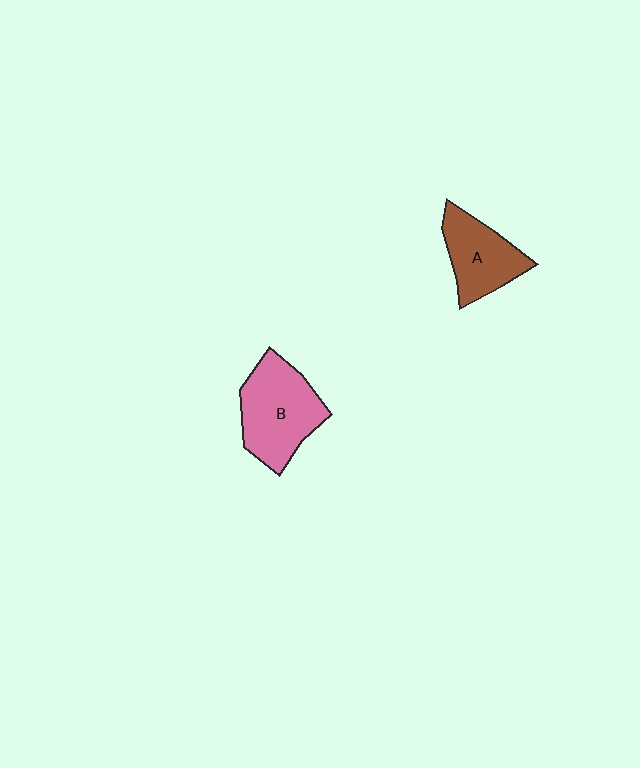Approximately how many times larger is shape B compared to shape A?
Approximately 1.3 times.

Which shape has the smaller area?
Shape A (brown).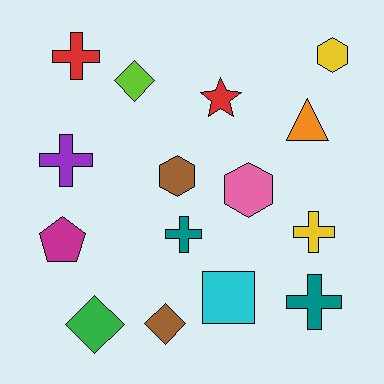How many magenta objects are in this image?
There is 1 magenta object.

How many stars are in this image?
There is 1 star.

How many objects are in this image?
There are 15 objects.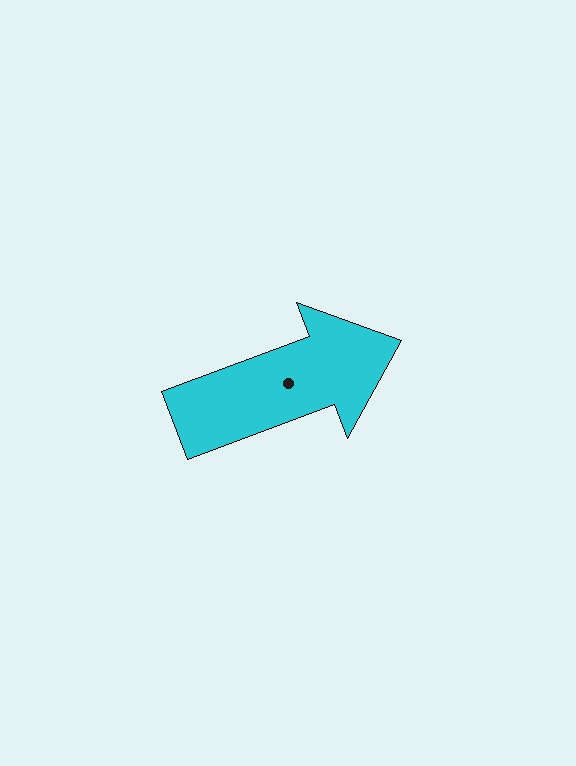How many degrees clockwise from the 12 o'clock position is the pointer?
Approximately 69 degrees.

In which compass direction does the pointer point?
East.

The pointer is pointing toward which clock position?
Roughly 2 o'clock.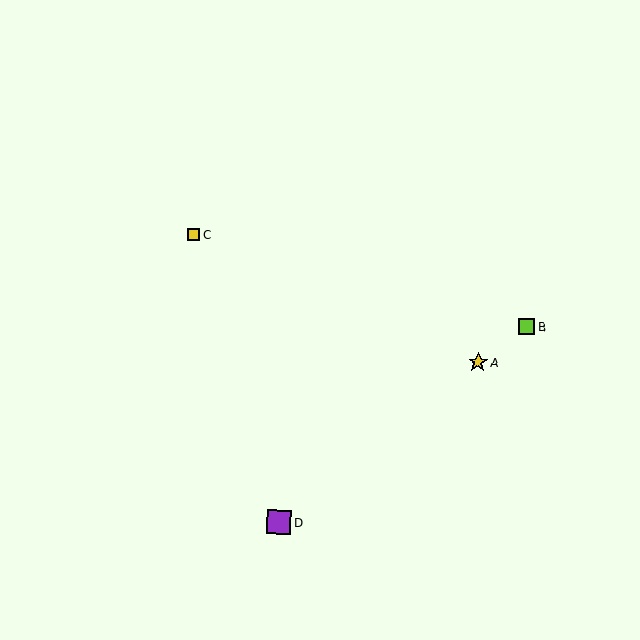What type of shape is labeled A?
Shape A is a yellow star.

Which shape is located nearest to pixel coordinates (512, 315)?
The lime square (labeled B) at (527, 327) is nearest to that location.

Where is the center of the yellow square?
The center of the yellow square is at (194, 235).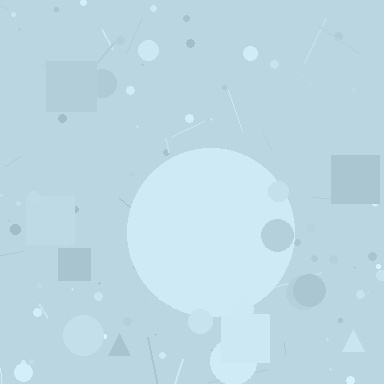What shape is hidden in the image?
A circle is hidden in the image.